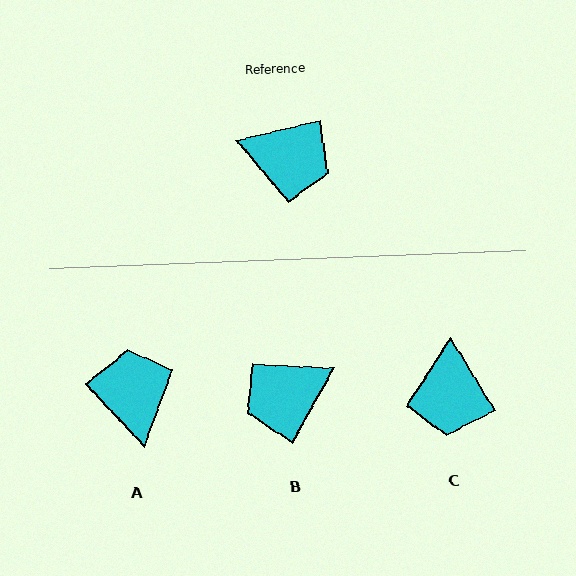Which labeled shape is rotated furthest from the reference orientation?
B, about 132 degrees away.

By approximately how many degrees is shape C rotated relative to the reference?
Approximately 72 degrees clockwise.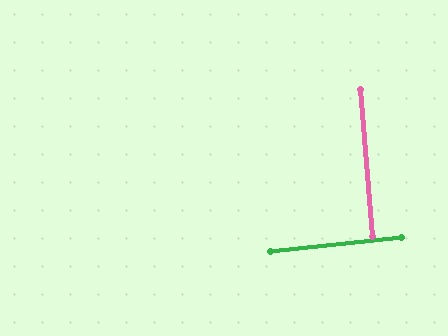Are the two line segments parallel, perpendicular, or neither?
Perpendicular — they meet at approximately 88°.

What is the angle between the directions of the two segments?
Approximately 88 degrees.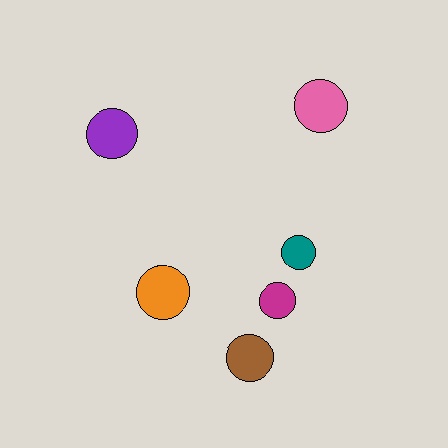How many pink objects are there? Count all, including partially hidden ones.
There is 1 pink object.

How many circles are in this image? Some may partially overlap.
There are 6 circles.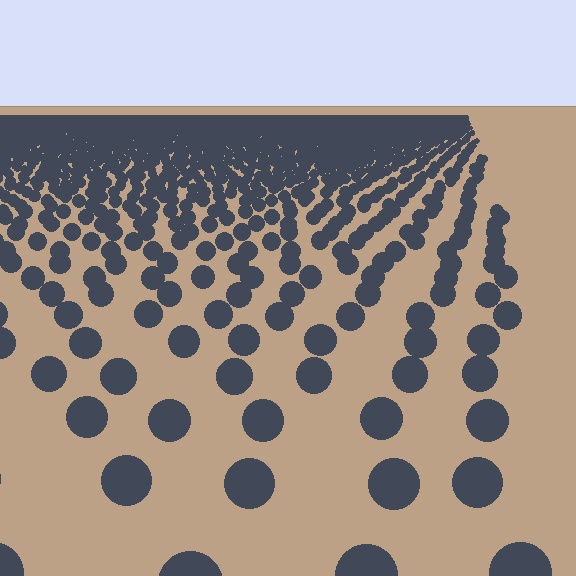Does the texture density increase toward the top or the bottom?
Density increases toward the top.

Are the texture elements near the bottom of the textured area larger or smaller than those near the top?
Larger. Near the bottom, elements are closer to the viewer and appear at a bigger on-screen size.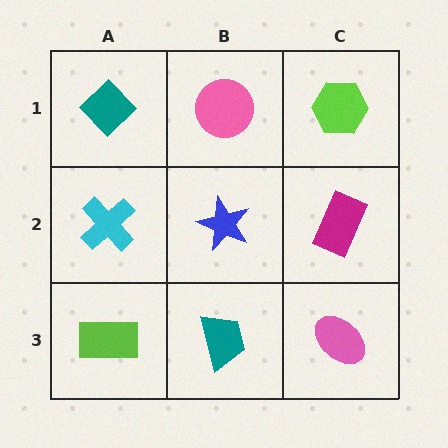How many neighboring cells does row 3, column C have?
2.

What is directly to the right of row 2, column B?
A magenta rectangle.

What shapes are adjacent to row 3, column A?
A cyan cross (row 2, column A), a teal trapezoid (row 3, column B).